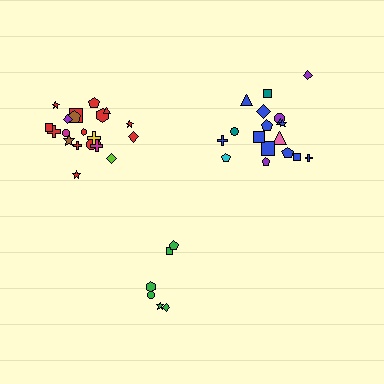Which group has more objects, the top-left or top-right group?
The top-left group.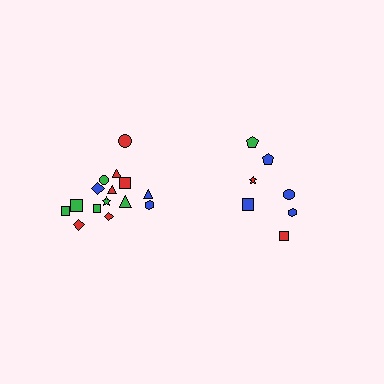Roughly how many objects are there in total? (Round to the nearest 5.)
Roughly 20 objects in total.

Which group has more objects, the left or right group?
The left group.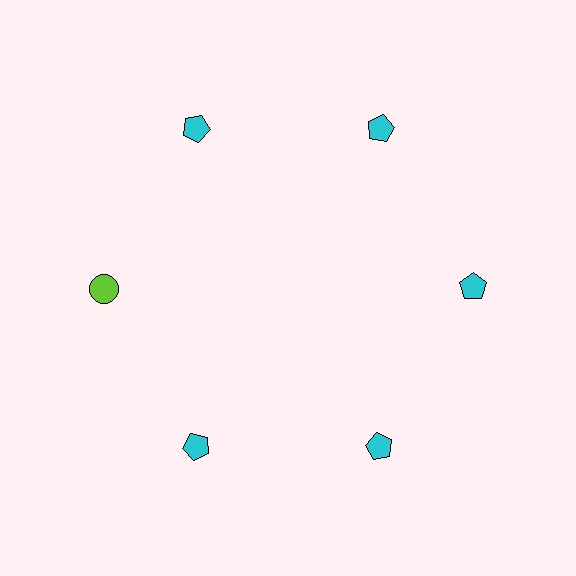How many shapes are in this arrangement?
There are 6 shapes arranged in a ring pattern.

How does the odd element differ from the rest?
It differs in both color (lime instead of cyan) and shape (circle instead of pentagon).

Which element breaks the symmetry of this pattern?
The lime circle at roughly the 9 o'clock position breaks the symmetry. All other shapes are cyan pentagons.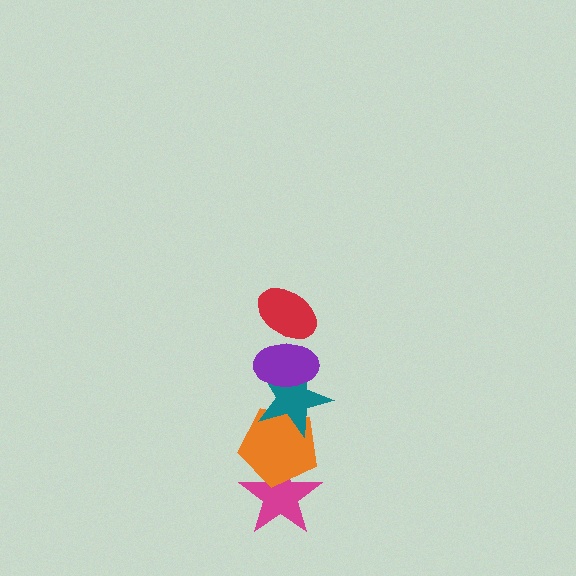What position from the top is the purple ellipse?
The purple ellipse is 2nd from the top.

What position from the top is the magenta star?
The magenta star is 5th from the top.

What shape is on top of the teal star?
The purple ellipse is on top of the teal star.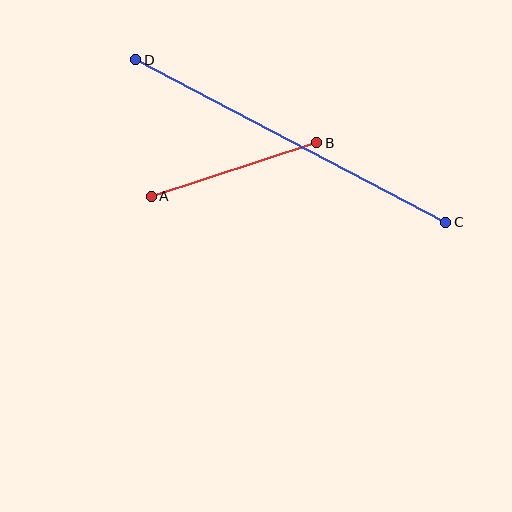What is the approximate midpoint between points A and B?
The midpoint is at approximately (234, 170) pixels.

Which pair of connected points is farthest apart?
Points C and D are farthest apart.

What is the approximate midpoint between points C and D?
The midpoint is at approximately (291, 141) pixels.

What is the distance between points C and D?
The distance is approximately 350 pixels.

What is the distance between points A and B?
The distance is approximately 174 pixels.